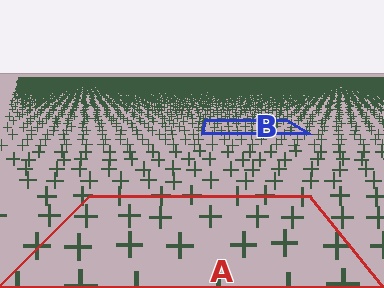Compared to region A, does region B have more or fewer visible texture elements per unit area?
Region B has more texture elements per unit area — they are packed more densely because it is farther away.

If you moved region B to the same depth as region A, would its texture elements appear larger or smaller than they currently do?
They would appear larger. At a closer depth, the same texture elements are projected at a bigger on-screen size.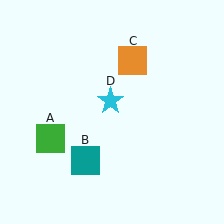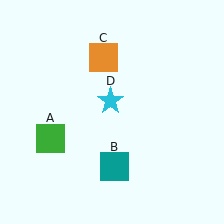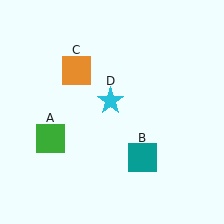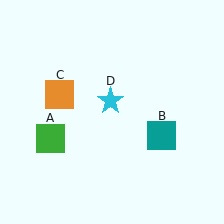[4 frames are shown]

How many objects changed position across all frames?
2 objects changed position: teal square (object B), orange square (object C).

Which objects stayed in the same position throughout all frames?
Green square (object A) and cyan star (object D) remained stationary.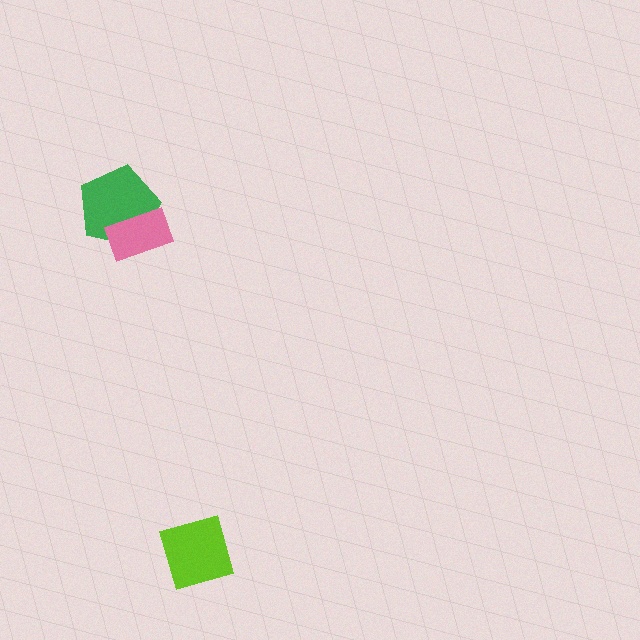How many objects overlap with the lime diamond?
0 objects overlap with the lime diamond.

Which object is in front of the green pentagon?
The pink rectangle is in front of the green pentagon.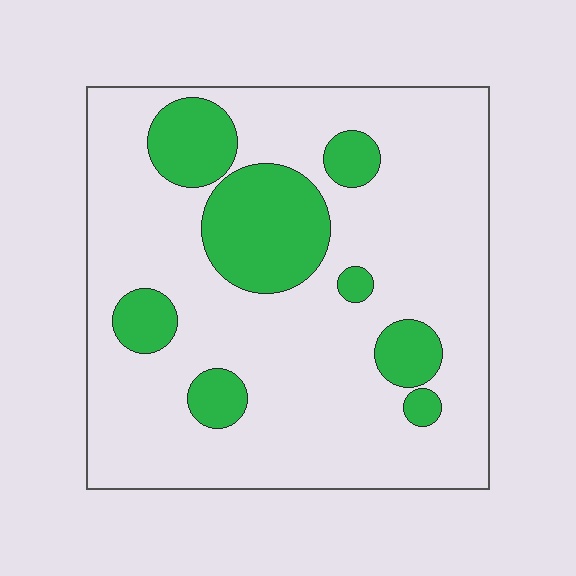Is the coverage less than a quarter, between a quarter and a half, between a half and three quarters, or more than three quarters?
Less than a quarter.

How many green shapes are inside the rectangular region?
8.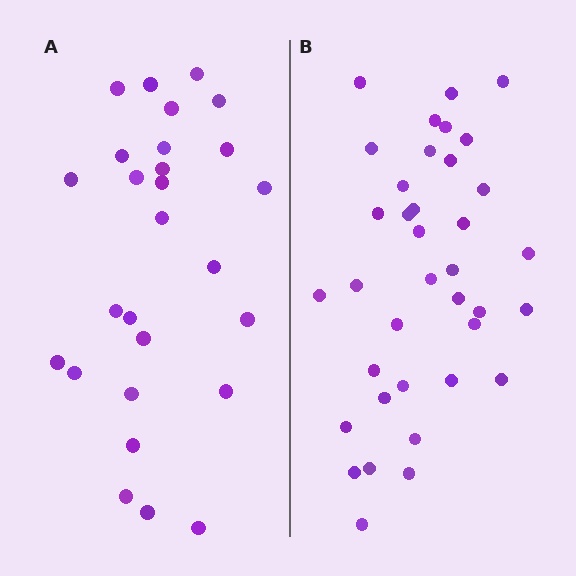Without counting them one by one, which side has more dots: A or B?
Region B (the right region) has more dots.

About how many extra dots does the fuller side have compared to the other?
Region B has roughly 10 or so more dots than region A.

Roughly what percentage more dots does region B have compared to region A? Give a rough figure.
About 35% more.